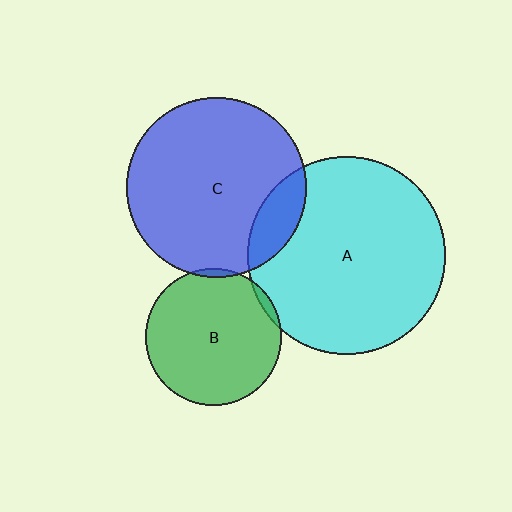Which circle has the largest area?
Circle A (cyan).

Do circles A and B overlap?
Yes.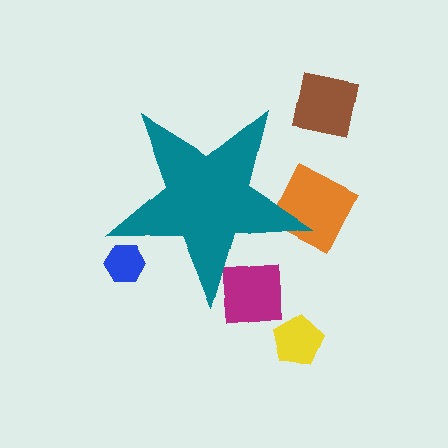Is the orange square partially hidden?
Yes, the orange square is partially hidden behind the teal star.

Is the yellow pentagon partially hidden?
No, the yellow pentagon is fully visible.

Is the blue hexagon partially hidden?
Yes, the blue hexagon is partially hidden behind the teal star.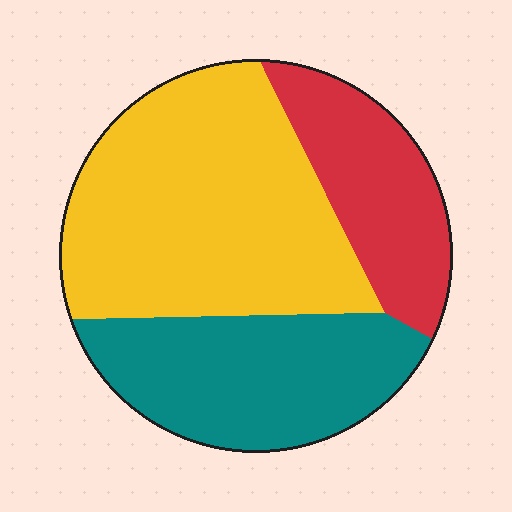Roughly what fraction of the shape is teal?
Teal covers roughly 30% of the shape.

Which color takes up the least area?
Red, at roughly 20%.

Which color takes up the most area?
Yellow, at roughly 50%.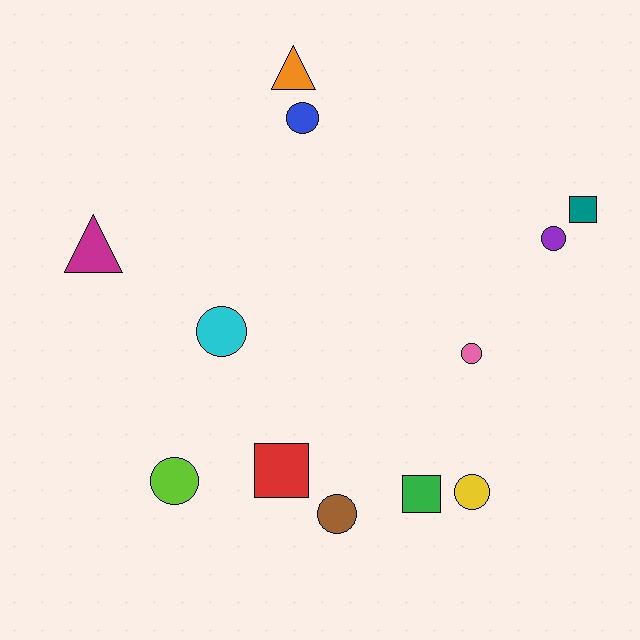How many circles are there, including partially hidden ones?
There are 7 circles.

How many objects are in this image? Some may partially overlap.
There are 12 objects.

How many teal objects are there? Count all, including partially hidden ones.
There is 1 teal object.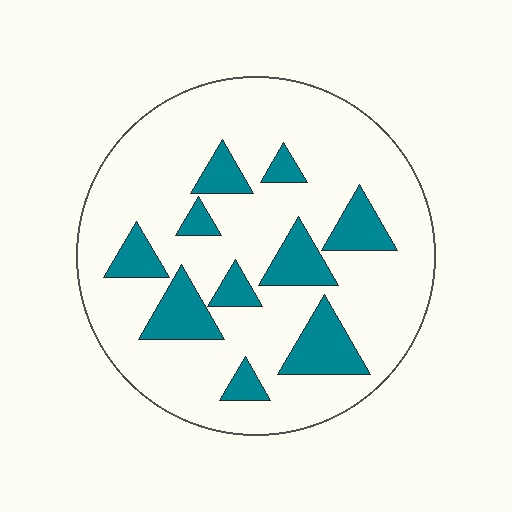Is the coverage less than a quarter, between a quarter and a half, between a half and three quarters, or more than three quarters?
Less than a quarter.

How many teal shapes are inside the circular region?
10.